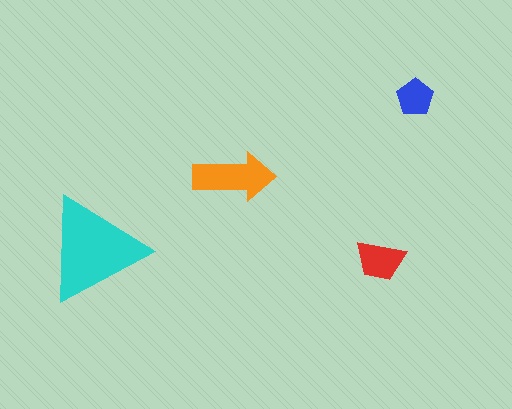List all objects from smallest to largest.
The blue pentagon, the red trapezoid, the orange arrow, the cyan triangle.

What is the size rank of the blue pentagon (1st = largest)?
4th.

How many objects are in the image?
There are 4 objects in the image.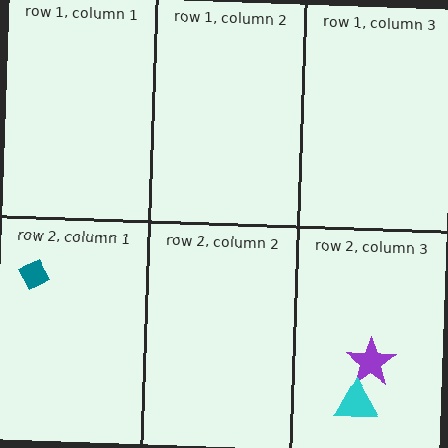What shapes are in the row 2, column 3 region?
The purple star, the cyan triangle.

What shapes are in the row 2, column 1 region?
The teal diamond.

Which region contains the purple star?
The row 2, column 3 region.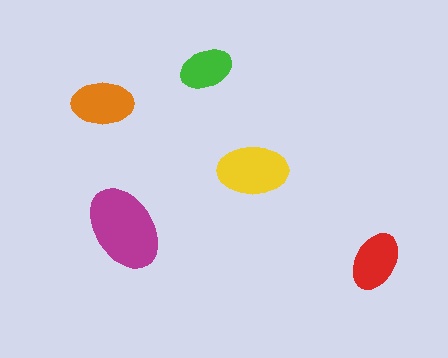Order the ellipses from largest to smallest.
the magenta one, the yellow one, the orange one, the red one, the green one.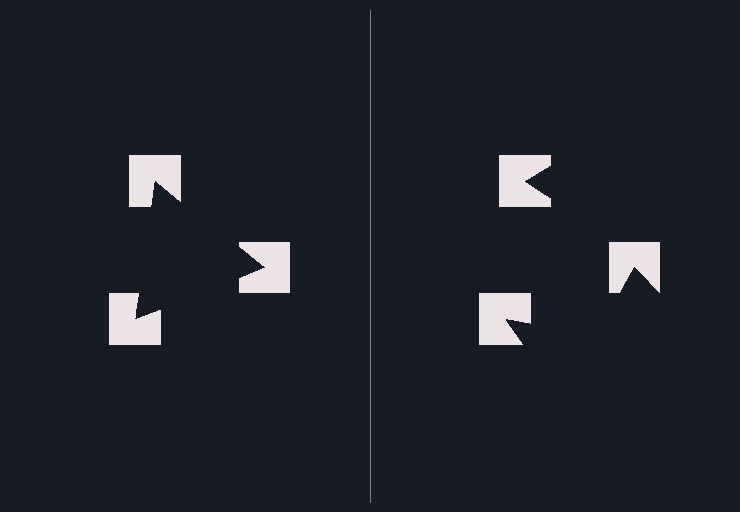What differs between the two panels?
The notched squares are positioned identically on both sides; only the wedge orientations differ. On the left they align to a triangle; on the right they are misaligned.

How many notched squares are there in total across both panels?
6 — 3 on each side.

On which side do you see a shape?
An illusory triangle appears on the left side. On the right side the wedge cuts are rotated, so no coherent shape forms.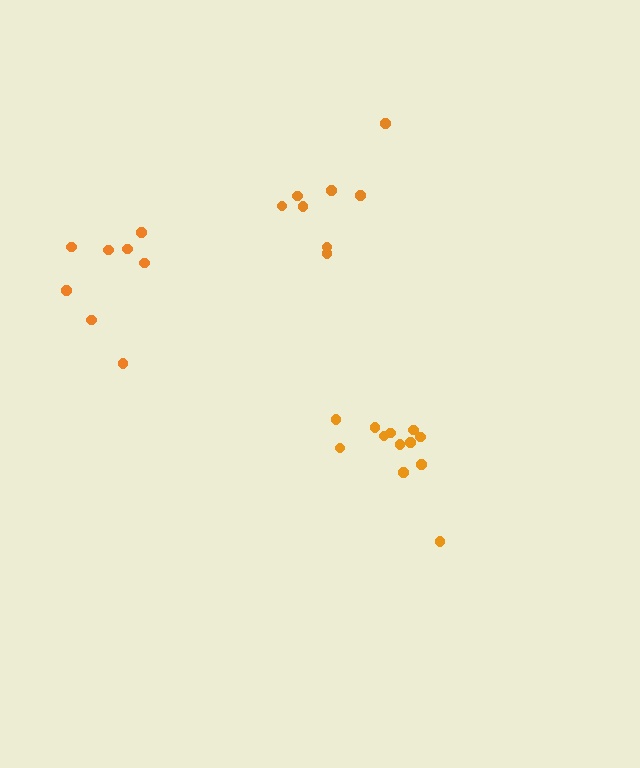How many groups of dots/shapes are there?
There are 3 groups.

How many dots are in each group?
Group 1: 8 dots, Group 2: 12 dots, Group 3: 8 dots (28 total).